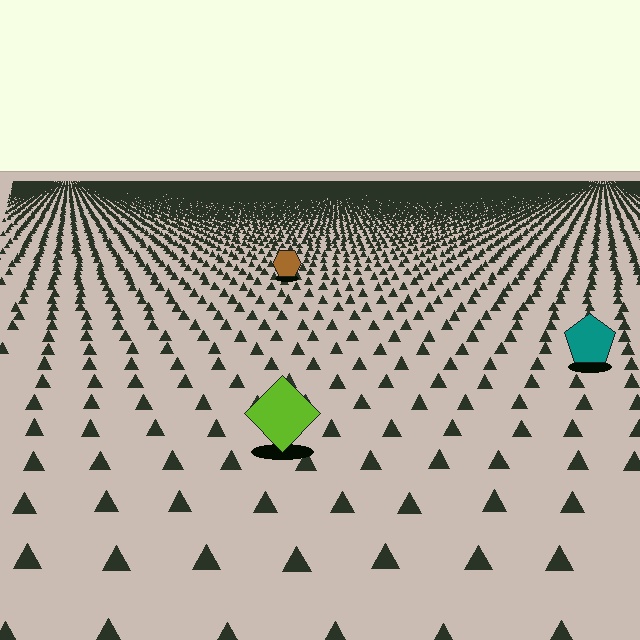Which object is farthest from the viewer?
The brown hexagon is farthest from the viewer. It appears smaller and the ground texture around it is denser.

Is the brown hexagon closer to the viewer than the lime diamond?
No. The lime diamond is closer — you can tell from the texture gradient: the ground texture is coarser near it.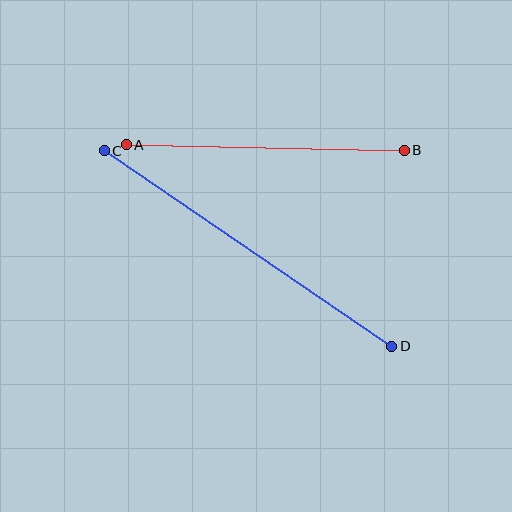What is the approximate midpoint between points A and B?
The midpoint is at approximately (265, 147) pixels.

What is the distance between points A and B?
The distance is approximately 278 pixels.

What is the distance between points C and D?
The distance is approximately 348 pixels.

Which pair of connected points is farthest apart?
Points C and D are farthest apart.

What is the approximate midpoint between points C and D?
The midpoint is at approximately (248, 248) pixels.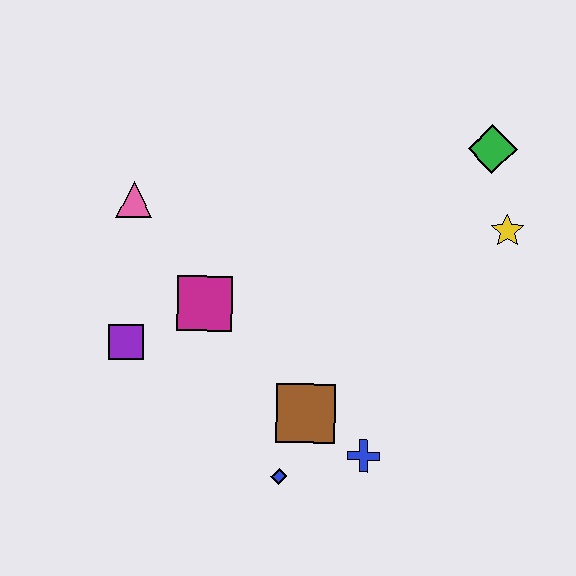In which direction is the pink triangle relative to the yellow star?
The pink triangle is to the left of the yellow star.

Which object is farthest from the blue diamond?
The green diamond is farthest from the blue diamond.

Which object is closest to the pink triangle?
The magenta square is closest to the pink triangle.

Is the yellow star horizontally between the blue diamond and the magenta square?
No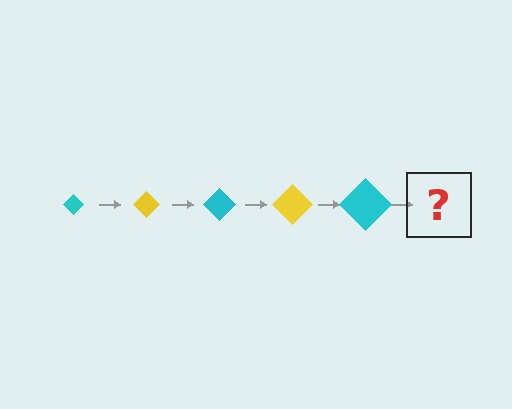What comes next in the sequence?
The next element should be a yellow diamond, larger than the previous one.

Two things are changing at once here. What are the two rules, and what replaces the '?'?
The two rules are that the diamond grows larger each step and the color cycles through cyan and yellow. The '?' should be a yellow diamond, larger than the previous one.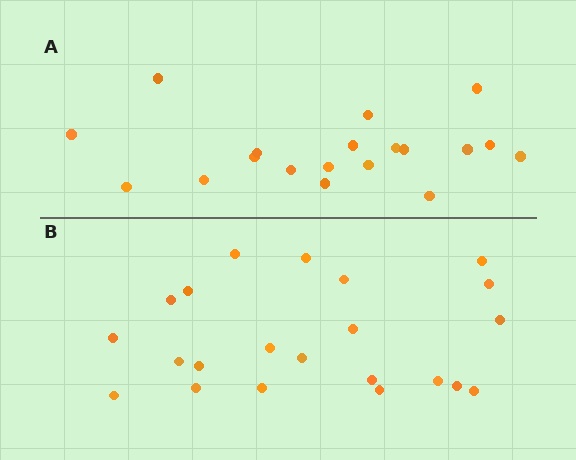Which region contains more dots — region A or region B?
Region B (the bottom region) has more dots.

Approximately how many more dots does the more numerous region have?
Region B has just a few more — roughly 2 or 3 more dots than region A.